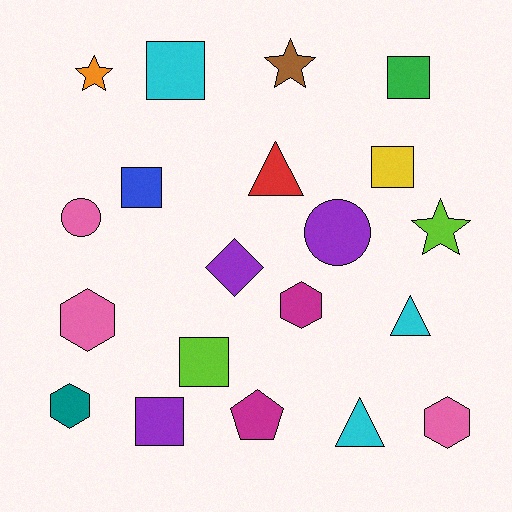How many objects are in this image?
There are 20 objects.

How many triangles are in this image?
There are 3 triangles.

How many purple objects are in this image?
There are 3 purple objects.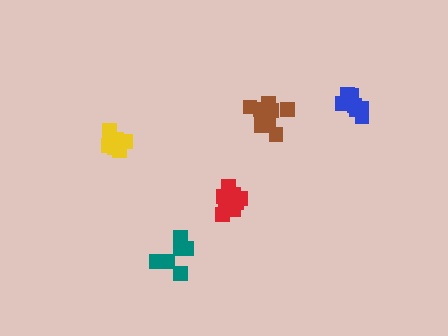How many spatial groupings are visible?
There are 5 spatial groupings.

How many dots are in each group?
Group 1: 6 dots, Group 2: 11 dots, Group 3: 8 dots, Group 4: 9 dots, Group 5: 9 dots (43 total).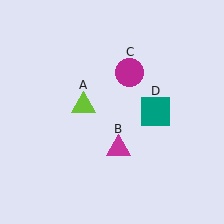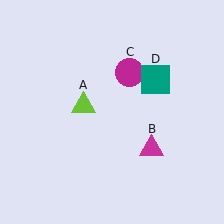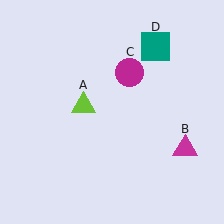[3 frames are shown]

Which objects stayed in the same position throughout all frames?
Lime triangle (object A) and magenta circle (object C) remained stationary.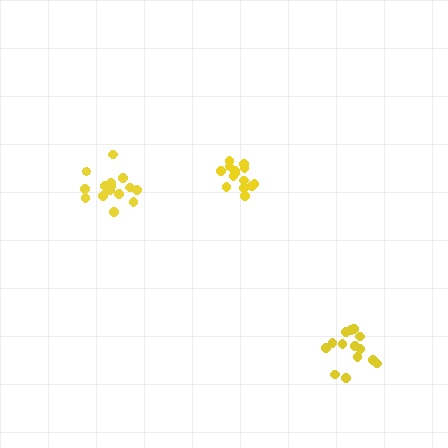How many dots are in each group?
Group 1: 14 dots, Group 2: 14 dots, Group 3: 15 dots (43 total).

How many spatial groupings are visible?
There are 3 spatial groupings.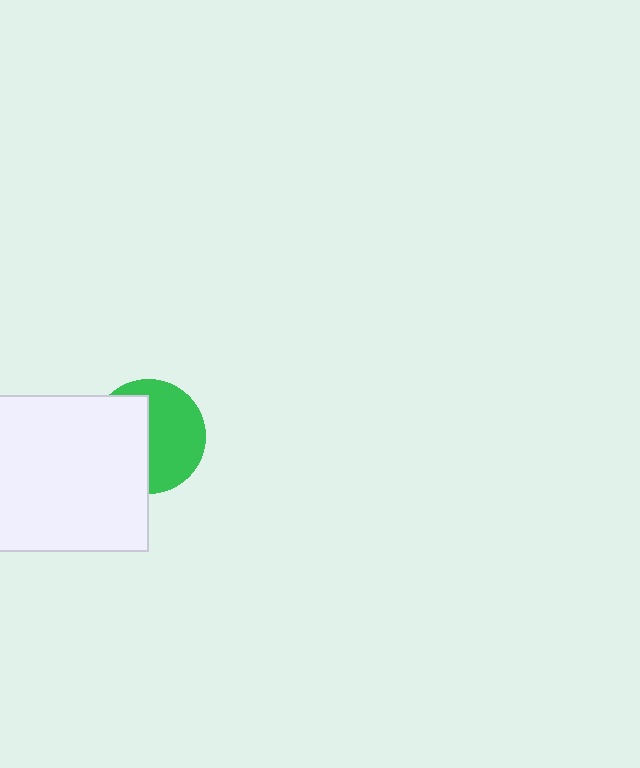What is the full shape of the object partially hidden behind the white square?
The partially hidden object is a green circle.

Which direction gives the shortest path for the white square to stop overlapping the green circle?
Moving left gives the shortest separation.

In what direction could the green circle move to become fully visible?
The green circle could move right. That would shift it out from behind the white square entirely.